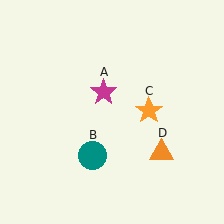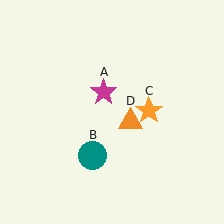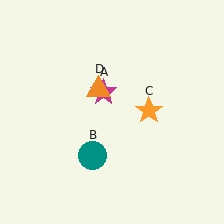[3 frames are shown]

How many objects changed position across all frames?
1 object changed position: orange triangle (object D).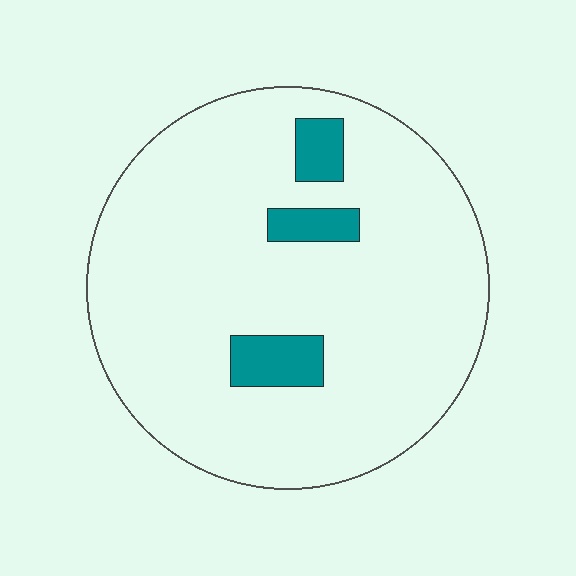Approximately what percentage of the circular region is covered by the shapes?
Approximately 10%.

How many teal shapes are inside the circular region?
3.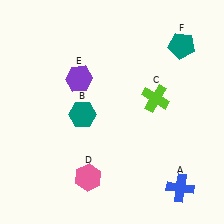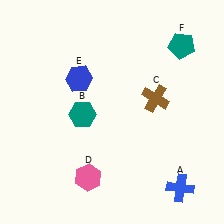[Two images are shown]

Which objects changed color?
C changed from lime to brown. E changed from purple to blue.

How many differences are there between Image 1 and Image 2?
There are 2 differences between the two images.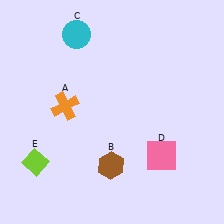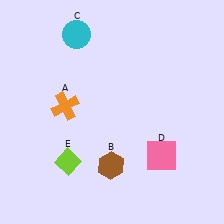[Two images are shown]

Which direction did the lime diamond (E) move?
The lime diamond (E) moved right.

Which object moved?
The lime diamond (E) moved right.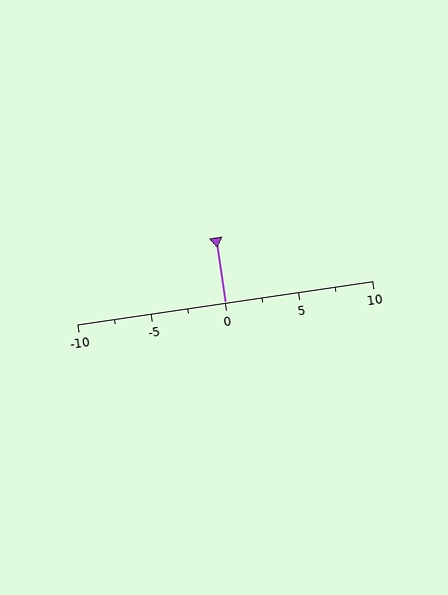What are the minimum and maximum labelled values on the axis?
The axis runs from -10 to 10.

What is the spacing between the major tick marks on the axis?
The major ticks are spaced 5 apart.